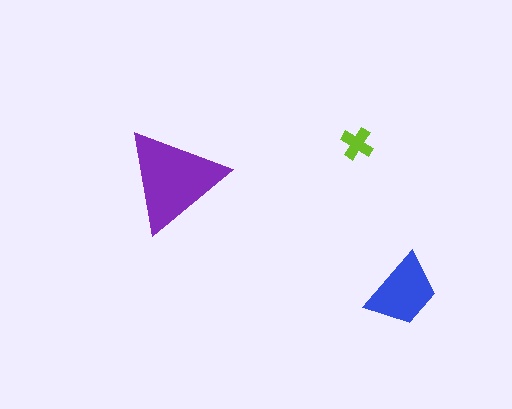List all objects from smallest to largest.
The lime cross, the blue trapezoid, the purple triangle.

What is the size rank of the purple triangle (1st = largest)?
1st.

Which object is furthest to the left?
The purple triangle is leftmost.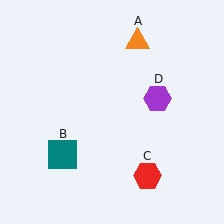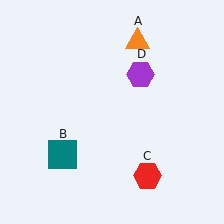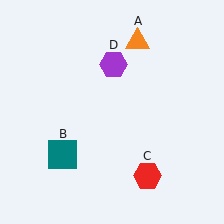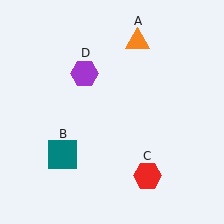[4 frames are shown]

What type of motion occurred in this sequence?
The purple hexagon (object D) rotated counterclockwise around the center of the scene.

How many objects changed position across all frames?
1 object changed position: purple hexagon (object D).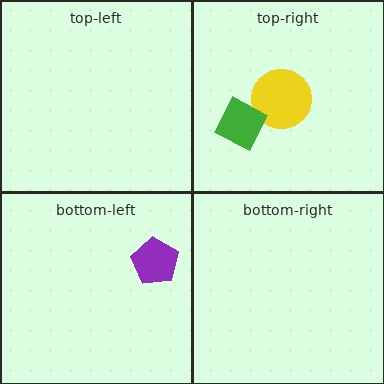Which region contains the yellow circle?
The top-right region.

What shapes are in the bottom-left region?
The purple pentagon.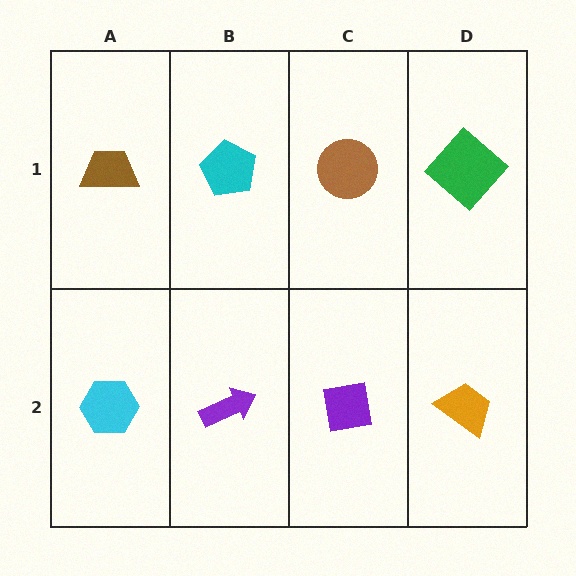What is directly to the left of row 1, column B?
A brown trapezoid.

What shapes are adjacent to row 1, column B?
A purple arrow (row 2, column B), a brown trapezoid (row 1, column A), a brown circle (row 1, column C).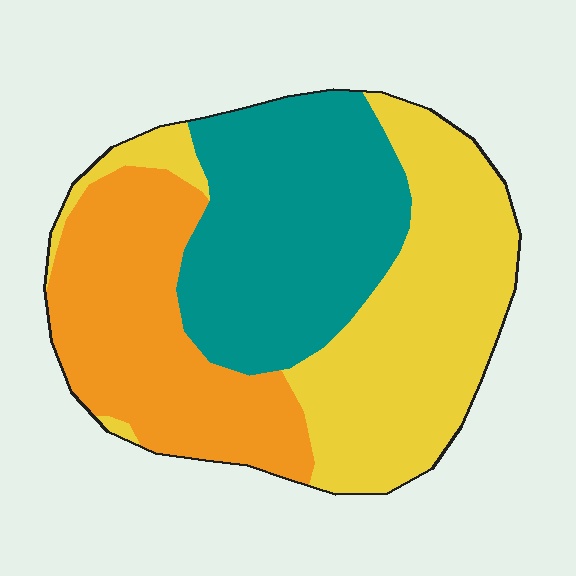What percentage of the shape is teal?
Teal takes up about one third (1/3) of the shape.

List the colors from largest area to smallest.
From largest to smallest: yellow, teal, orange.